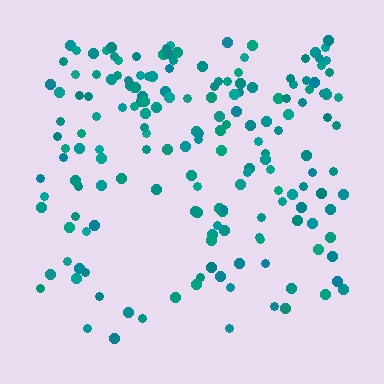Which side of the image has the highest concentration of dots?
The top.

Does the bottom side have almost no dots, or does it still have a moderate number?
Still a moderate number, just noticeably fewer than the top.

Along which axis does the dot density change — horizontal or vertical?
Vertical.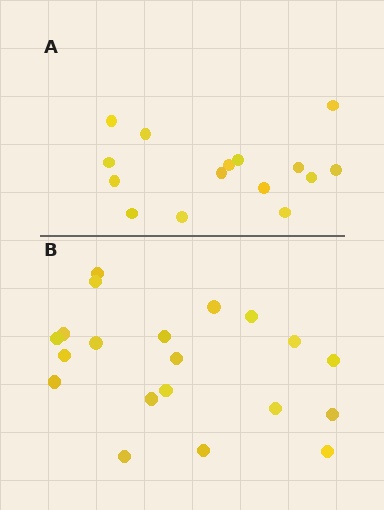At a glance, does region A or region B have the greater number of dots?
Region B (the bottom region) has more dots.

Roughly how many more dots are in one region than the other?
Region B has about 5 more dots than region A.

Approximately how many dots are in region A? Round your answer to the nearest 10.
About 20 dots. (The exact count is 15, which rounds to 20.)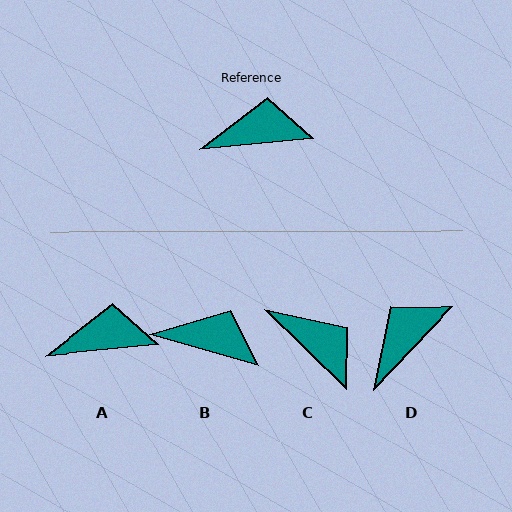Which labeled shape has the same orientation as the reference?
A.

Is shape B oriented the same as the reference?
No, it is off by about 21 degrees.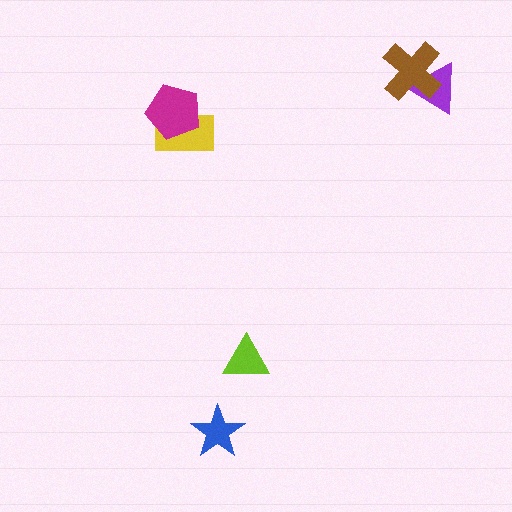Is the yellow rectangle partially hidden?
Yes, it is partially covered by another shape.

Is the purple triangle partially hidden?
Yes, it is partially covered by another shape.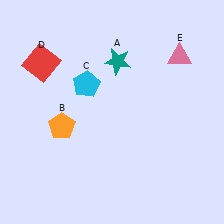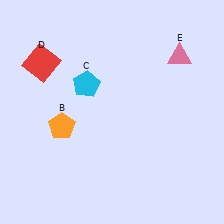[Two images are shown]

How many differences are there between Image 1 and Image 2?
There is 1 difference between the two images.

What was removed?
The teal star (A) was removed in Image 2.